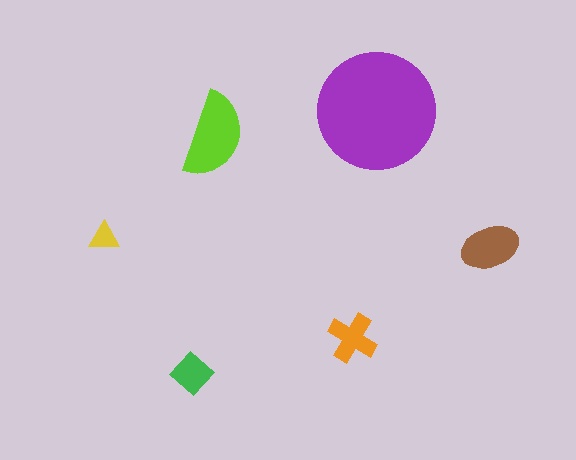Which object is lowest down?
The green diamond is bottommost.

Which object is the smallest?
The yellow triangle.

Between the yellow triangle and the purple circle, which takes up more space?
The purple circle.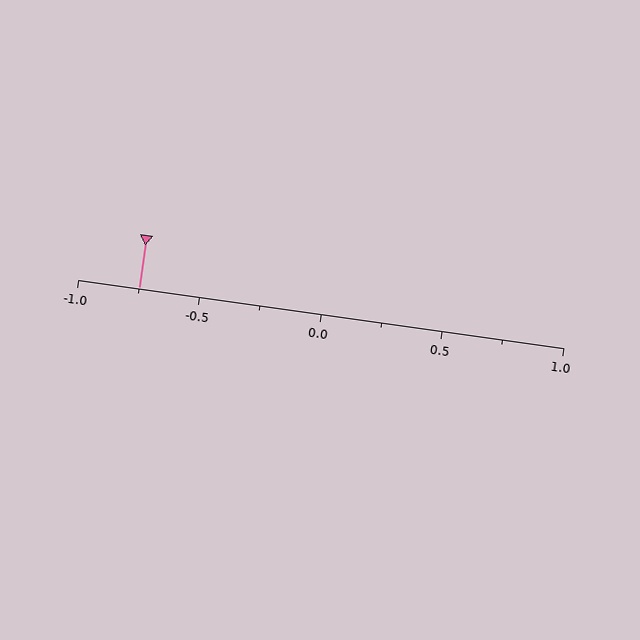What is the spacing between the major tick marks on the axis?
The major ticks are spaced 0.5 apart.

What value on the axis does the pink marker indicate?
The marker indicates approximately -0.75.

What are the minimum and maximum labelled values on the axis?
The axis runs from -1.0 to 1.0.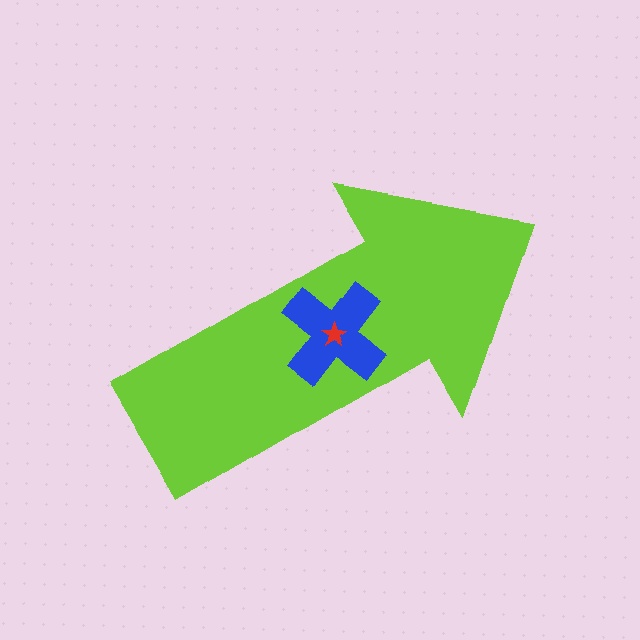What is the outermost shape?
The lime arrow.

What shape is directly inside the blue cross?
The red star.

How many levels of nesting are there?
3.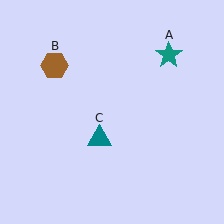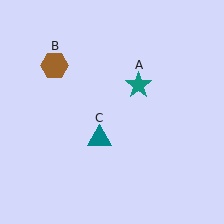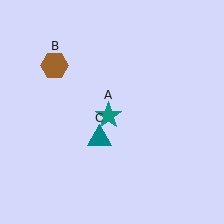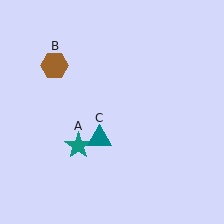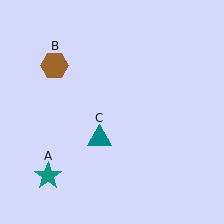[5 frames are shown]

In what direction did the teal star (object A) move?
The teal star (object A) moved down and to the left.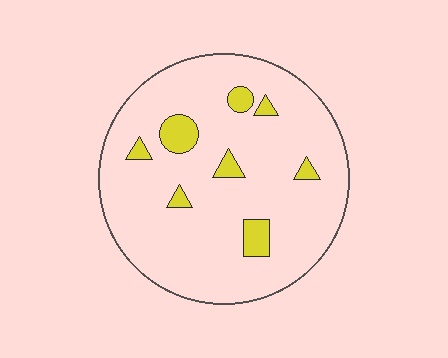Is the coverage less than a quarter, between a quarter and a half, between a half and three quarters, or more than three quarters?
Less than a quarter.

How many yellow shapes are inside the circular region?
8.